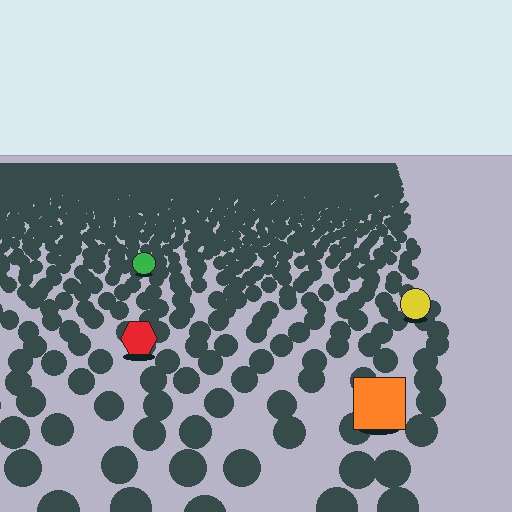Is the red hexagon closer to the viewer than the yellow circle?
Yes. The red hexagon is closer — you can tell from the texture gradient: the ground texture is coarser near it.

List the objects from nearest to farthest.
From nearest to farthest: the orange square, the red hexagon, the yellow circle, the green circle.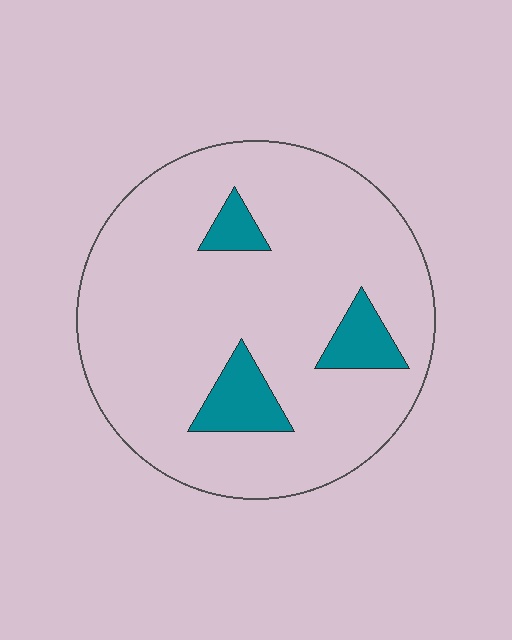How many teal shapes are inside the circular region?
3.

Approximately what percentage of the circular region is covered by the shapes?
Approximately 10%.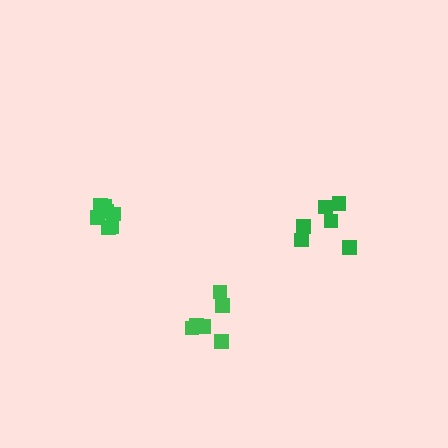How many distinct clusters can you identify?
There are 3 distinct clusters.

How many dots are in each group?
Group 1: 7 dots, Group 2: 6 dots, Group 3: 6 dots (19 total).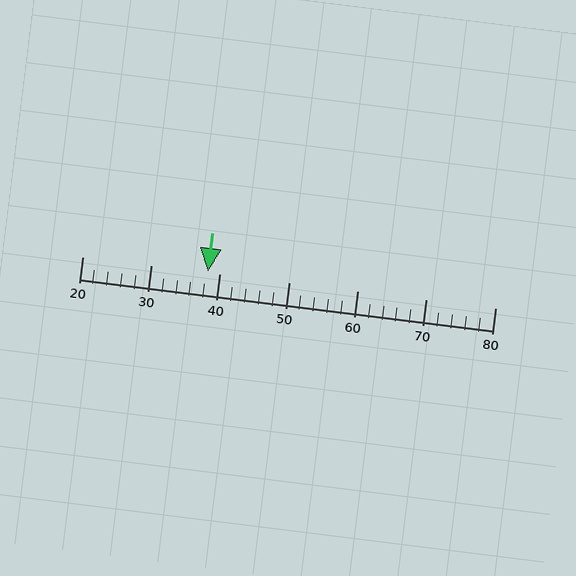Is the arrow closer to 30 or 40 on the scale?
The arrow is closer to 40.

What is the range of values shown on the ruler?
The ruler shows values from 20 to 80.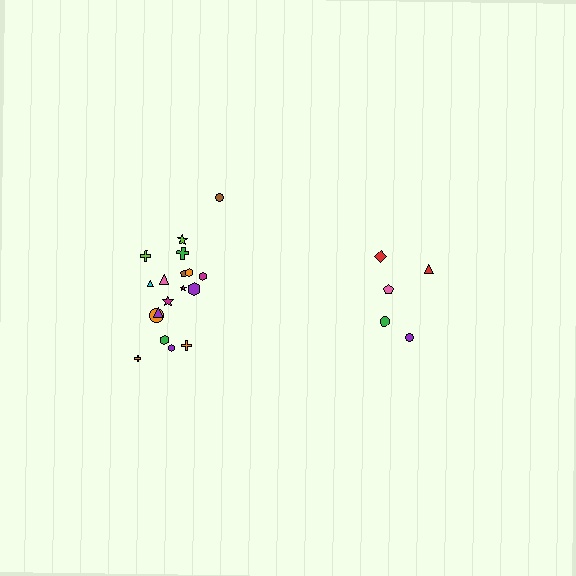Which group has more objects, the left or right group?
The left group.